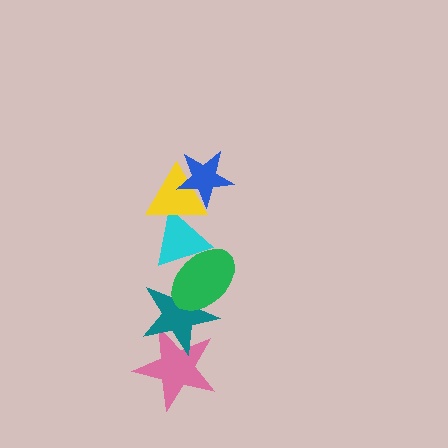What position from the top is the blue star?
The blue star is 1st from the top.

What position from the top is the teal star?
The teal star is 5th from the top.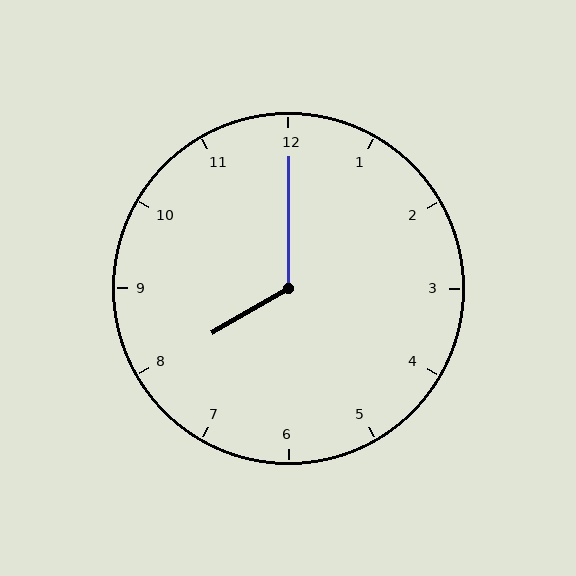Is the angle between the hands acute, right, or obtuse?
It is obtuse.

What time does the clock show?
8:00.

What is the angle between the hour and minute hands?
Approximately 120 degrees.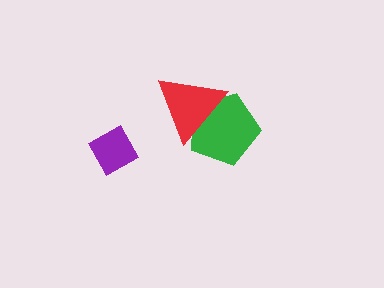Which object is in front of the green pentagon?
The red triangle is in front of the green pentagon.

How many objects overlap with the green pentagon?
1 object overlaps with the green pentagon.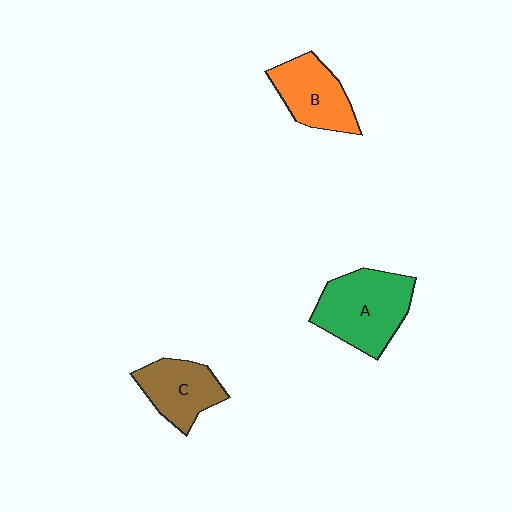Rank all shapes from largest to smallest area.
From largest to smallest: A (green), B (orange), C (brown).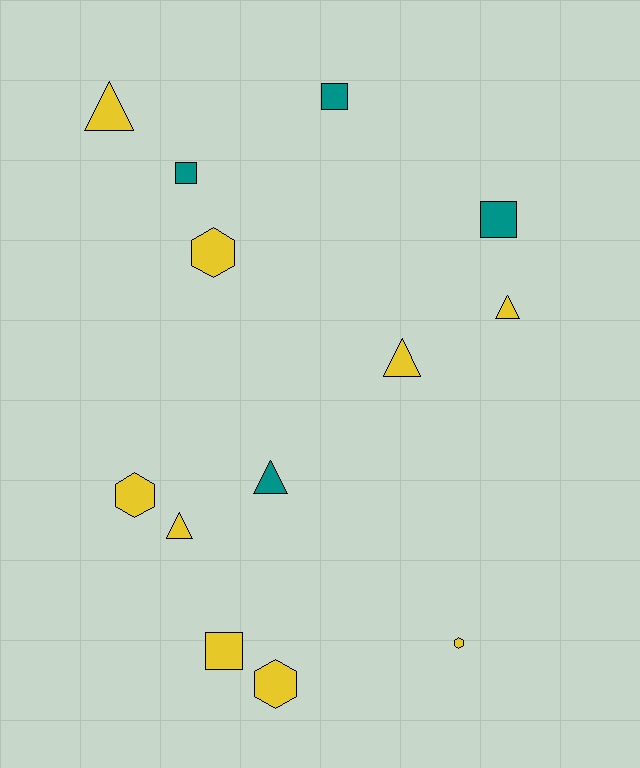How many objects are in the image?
There are 13 objects.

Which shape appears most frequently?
Triangle, with 5 objects.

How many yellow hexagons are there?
There are 4 yellow hexagons.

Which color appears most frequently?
Yellow, with 9 objects.